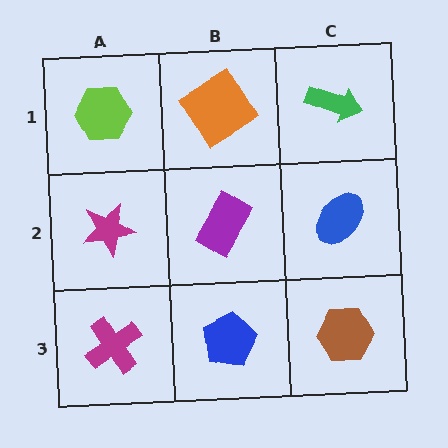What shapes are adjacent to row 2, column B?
An orange diamond (row 1, column B), a blue pentagon (row 3, column B), a magenta star (row 2, column A), a blue ellipse (row 2, column C).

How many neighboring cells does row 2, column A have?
3.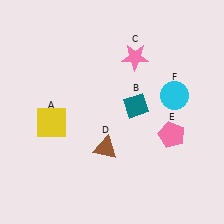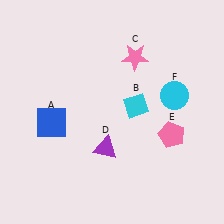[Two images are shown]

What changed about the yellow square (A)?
In Image 1, A is yellow. In Image 2, it changed to blue.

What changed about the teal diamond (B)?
In Image 1, B is teal. In Image 2, it changed to cyan.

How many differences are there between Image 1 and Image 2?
There are 3 differences between the two images.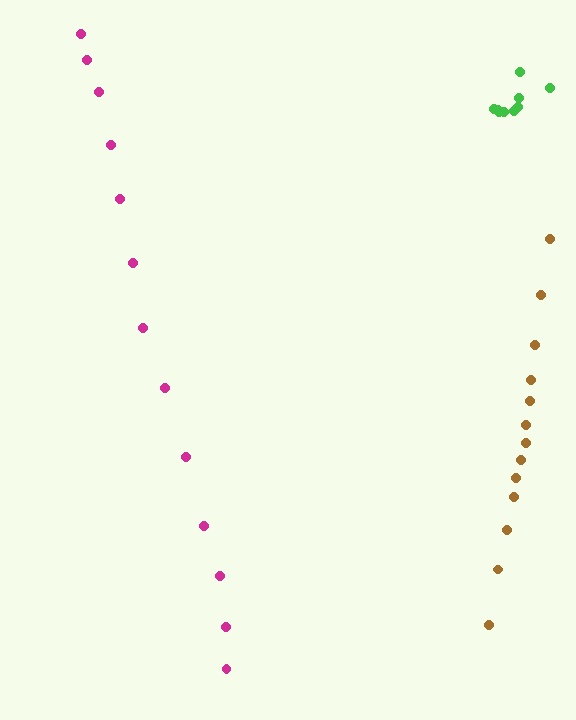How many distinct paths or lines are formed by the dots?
There are 3 distinct paths.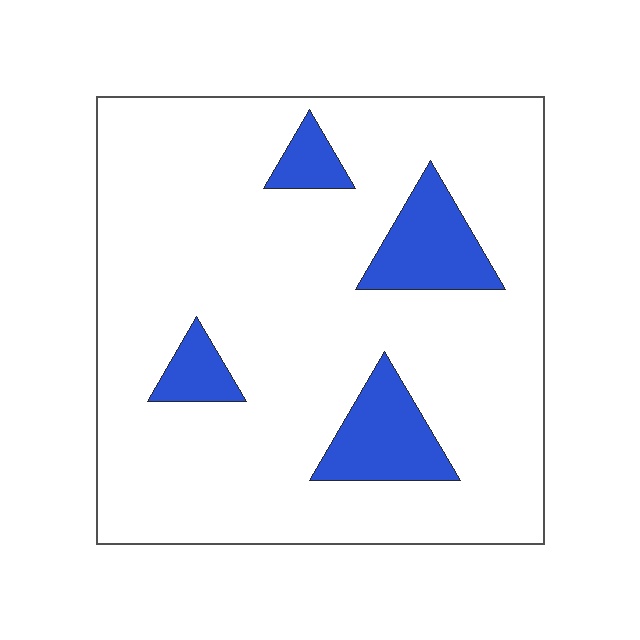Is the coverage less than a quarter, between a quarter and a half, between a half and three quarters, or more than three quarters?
Less than a quarter.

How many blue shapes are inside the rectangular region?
4.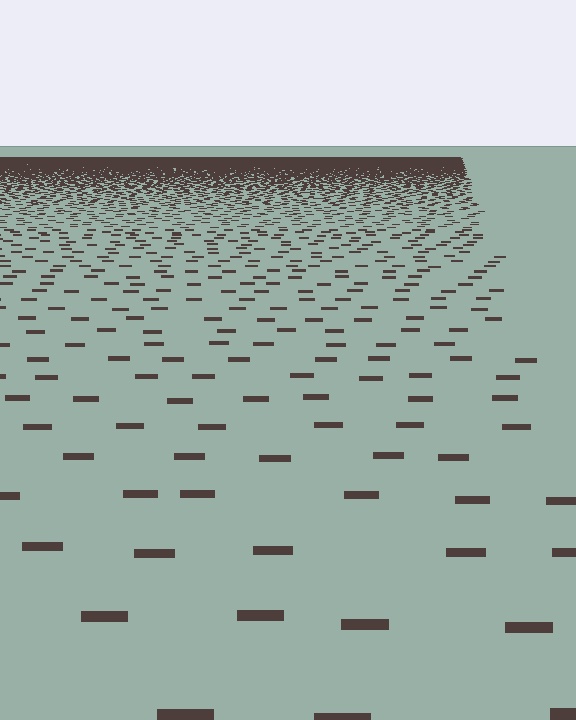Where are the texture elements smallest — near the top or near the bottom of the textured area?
Near the top.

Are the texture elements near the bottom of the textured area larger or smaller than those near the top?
Larger. Near the bottom, elements are closer to the viewer and appear at a bigger on-screen size.